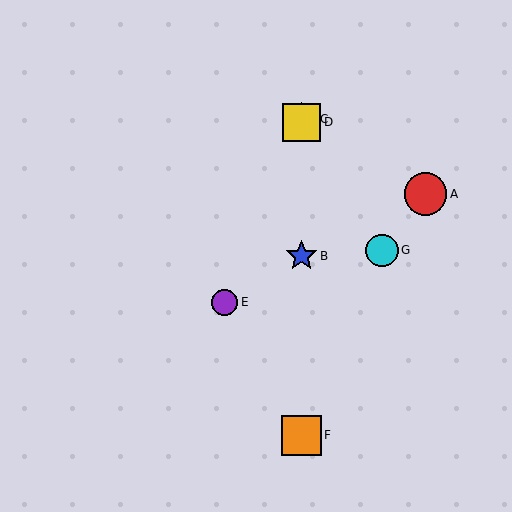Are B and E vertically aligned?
No, B is at x≈301 and E is at x≈225.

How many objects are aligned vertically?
4 objects (B, C, D, F) are aligned vertically.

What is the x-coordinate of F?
Object F is at x≈301.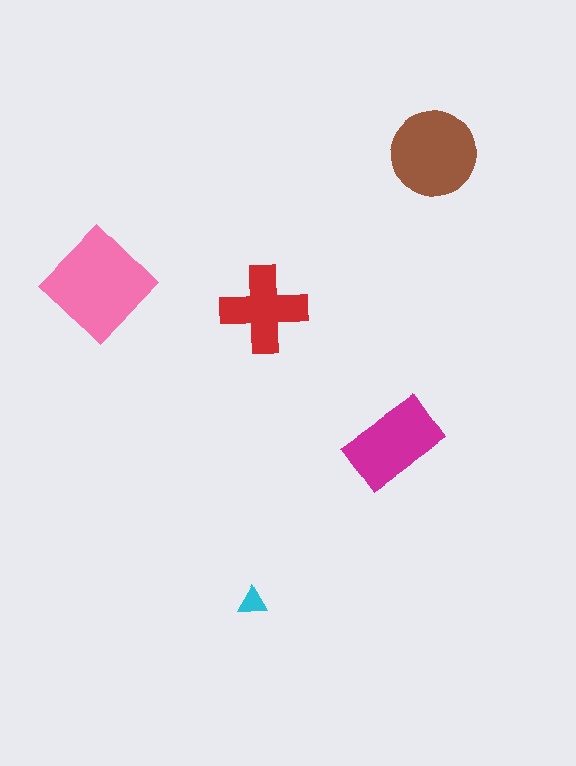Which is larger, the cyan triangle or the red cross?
The red cross.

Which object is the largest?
The pink diamond.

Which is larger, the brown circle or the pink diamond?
The pink diamond.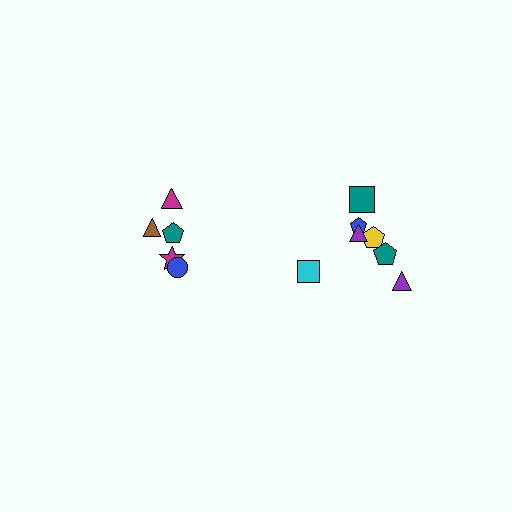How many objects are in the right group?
There are 7 objects.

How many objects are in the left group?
There are 5 objects.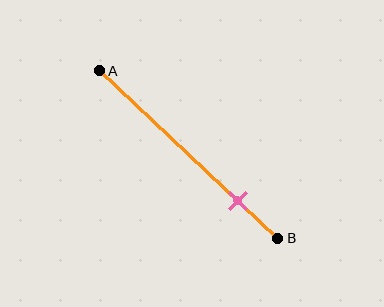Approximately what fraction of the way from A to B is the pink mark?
The pink mark is approximately 80% of the way from A to B.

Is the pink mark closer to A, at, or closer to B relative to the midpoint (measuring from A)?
The pink mark is closer to point B than the midpoint of segment AB.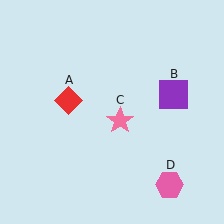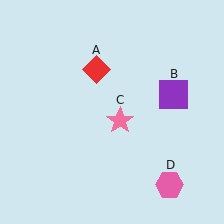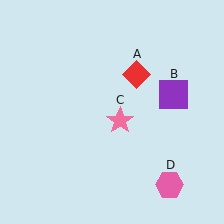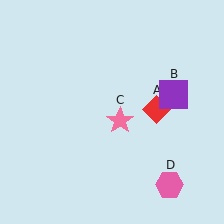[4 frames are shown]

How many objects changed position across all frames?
1 object changed position: red diamond (object A).